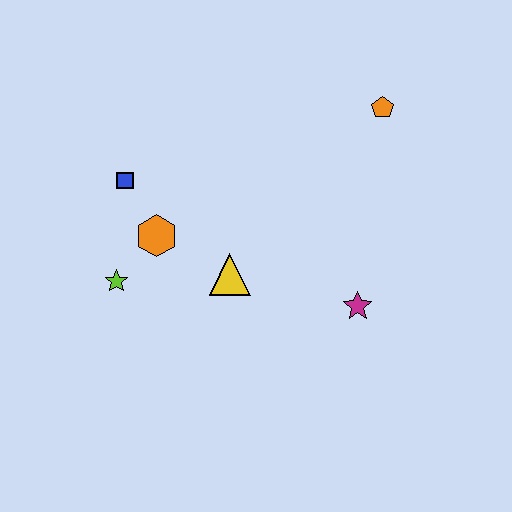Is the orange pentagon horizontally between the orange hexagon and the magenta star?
No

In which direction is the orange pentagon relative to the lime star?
The orange pentagon is to the right of the lime star.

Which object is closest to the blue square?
The orange hexagon is closest to the blue square.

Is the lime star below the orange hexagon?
Yes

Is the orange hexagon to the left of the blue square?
No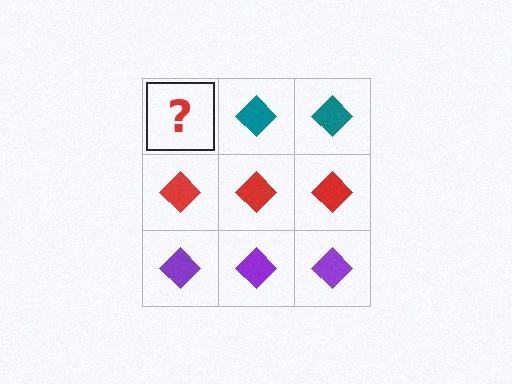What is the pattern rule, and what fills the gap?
The rule is that each row has a consistent color. The gap should be filled with a teal diamond.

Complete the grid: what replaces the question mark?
The question mark should be replaced with a teal diamond.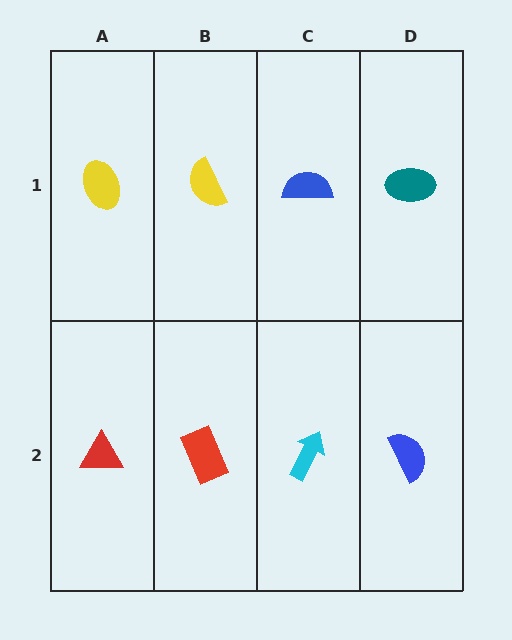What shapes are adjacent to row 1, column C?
A cyan arrow (row 2, column C), a yellow semicircle (row 1, column B), a teal ellipse (row 1, column D).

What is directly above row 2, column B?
A yellow semicircle.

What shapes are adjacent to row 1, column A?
A red triangle (row 2, column A), a yellow semicircle (row 1, column B).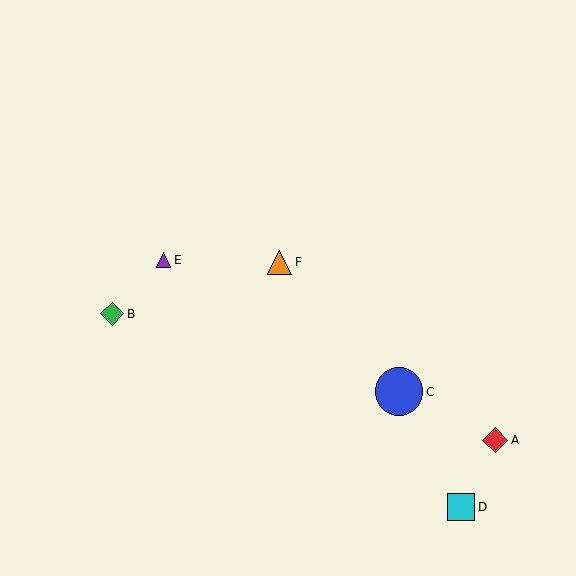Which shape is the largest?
The blue circle (labeled C) is the largest.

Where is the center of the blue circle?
The center of the blue circle is at (399, 392).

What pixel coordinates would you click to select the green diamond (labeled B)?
Click at (112, 314) to select the green diamond B.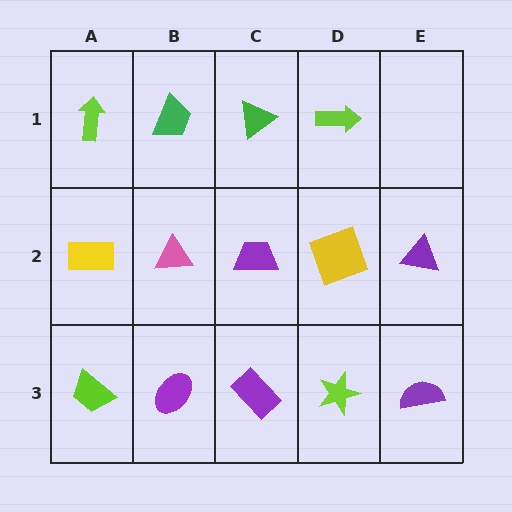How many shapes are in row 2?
5 shapes.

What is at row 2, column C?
A purple trapezoid.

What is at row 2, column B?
A pink triangle.